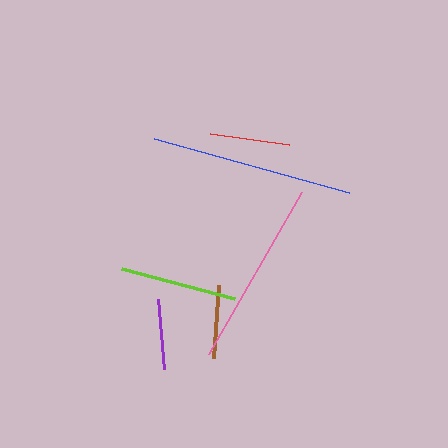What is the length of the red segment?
The red segment is approximately 80 pixels long.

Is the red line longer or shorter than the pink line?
The pink line is longer than the red line.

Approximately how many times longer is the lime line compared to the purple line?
The lime line is approximately 1.7 times the length of the purple line.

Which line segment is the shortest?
The purple line is the shortest at approximately 71 pixels.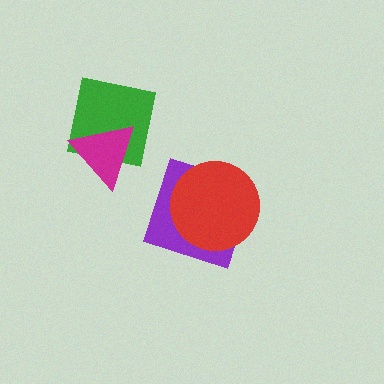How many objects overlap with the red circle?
1 object overlaps with the red circle.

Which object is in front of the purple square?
The red circle is in front of the purple square.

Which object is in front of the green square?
The magenta triangle is in front of the green square.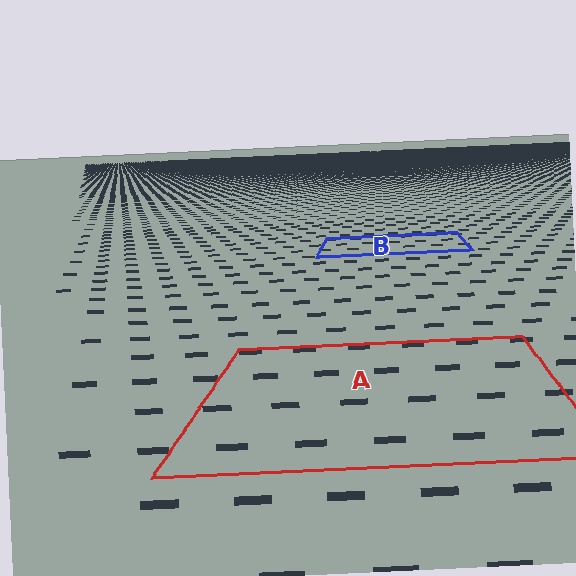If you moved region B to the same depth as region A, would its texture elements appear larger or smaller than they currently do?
They would appear larger. At a closer depth, the same texture elements are projected at a bigger on-screen size.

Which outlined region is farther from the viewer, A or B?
Region B is farther from the viewer — the texture elements inside it appear smaller and more densely packed.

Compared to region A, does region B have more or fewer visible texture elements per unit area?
Region B has more texture elements per unit area — they are packed more densely because it is farther away.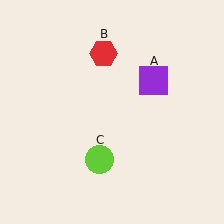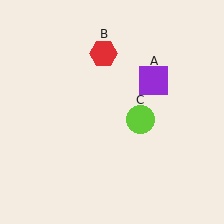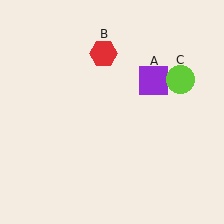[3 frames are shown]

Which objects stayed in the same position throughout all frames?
Purple square (object A) and red hexagon (object B) remained stationary.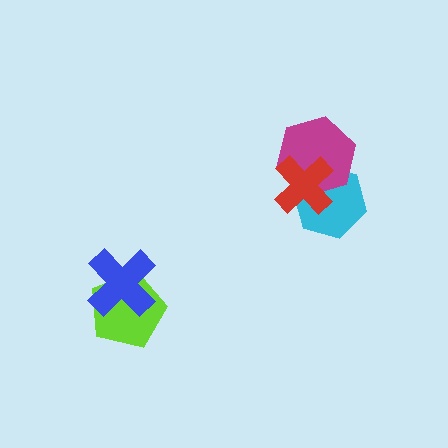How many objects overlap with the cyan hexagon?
2 objects overlap with the cyan hexagon.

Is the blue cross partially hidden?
No, no other shape covers it.